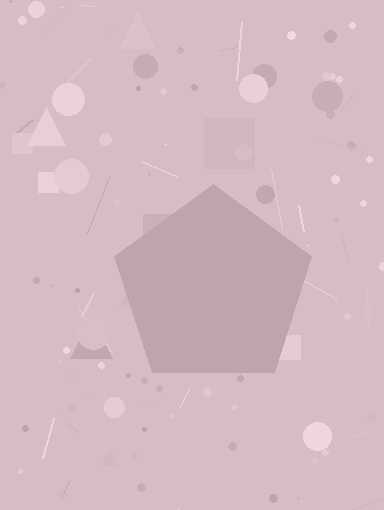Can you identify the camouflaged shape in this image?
The camouflaged shape is a pentagon.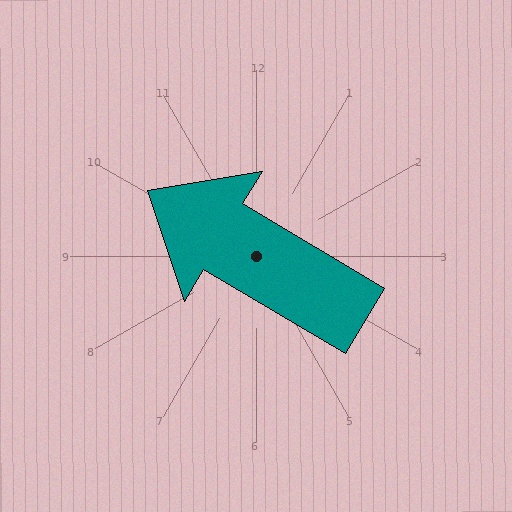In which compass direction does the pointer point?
Northwest.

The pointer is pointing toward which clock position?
Roughly 10 o'clock.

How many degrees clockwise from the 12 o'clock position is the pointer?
Approximately 301 degrees.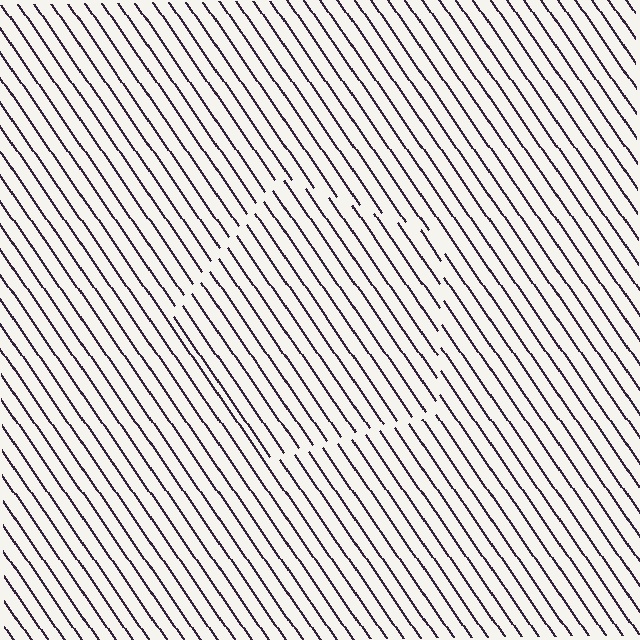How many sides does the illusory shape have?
5 sides — the line-ends trace a pentagon.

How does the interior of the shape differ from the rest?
The interior of the shape contains the same grating, shifted by half a period — the contour is defined by the phase discontinuity where line-ends from the inner and outer gratings abut.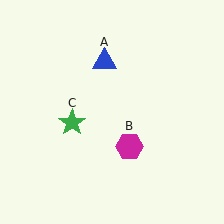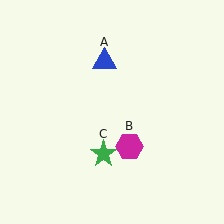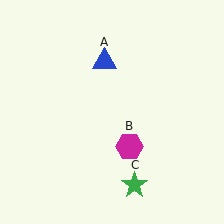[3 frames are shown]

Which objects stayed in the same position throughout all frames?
Blue triangle (object A) and magenta hexagon (object B) remained stationary.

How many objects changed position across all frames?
1 object changed position: green star (object C).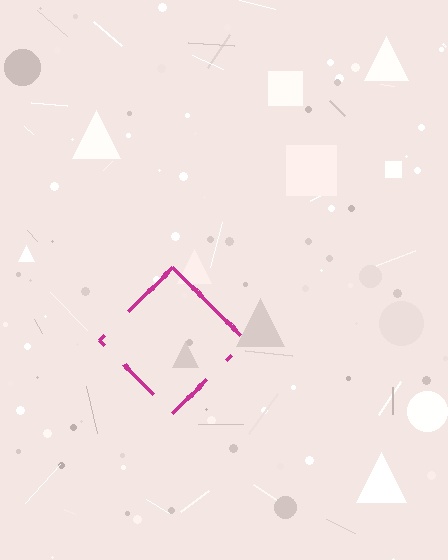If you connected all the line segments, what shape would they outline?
They would outline a diamond.